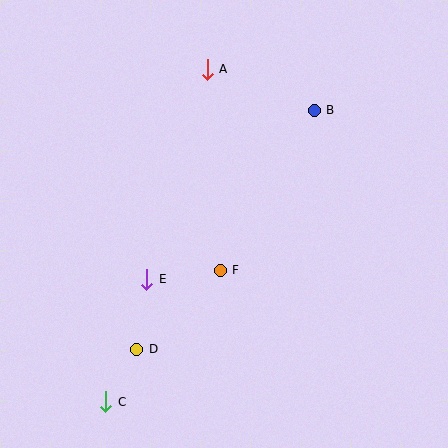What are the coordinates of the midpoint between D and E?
The midpoint between D and E is at (142, 314).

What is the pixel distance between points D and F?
The distance between D and F is 115 pixels.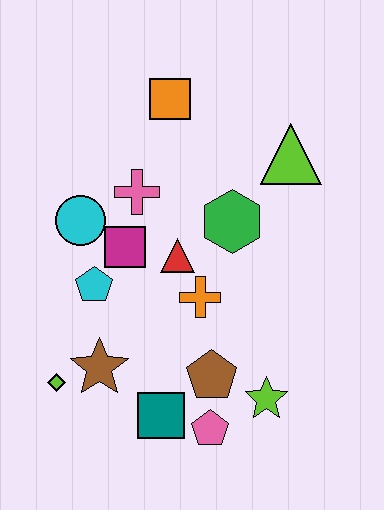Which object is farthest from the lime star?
The orange square is farthest from the lime star.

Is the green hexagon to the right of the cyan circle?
Yes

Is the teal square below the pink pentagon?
No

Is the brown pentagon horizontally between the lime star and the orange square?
Yes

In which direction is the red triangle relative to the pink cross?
The red triangle is below the pink cross.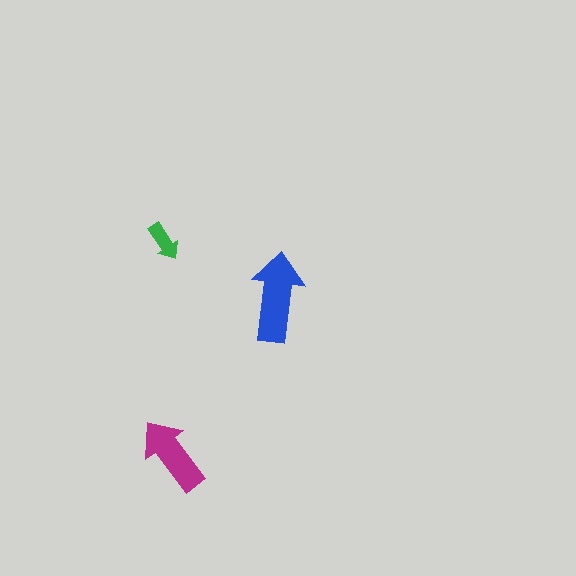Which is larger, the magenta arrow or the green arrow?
The magenta one.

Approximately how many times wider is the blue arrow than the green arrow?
About 2 times wider.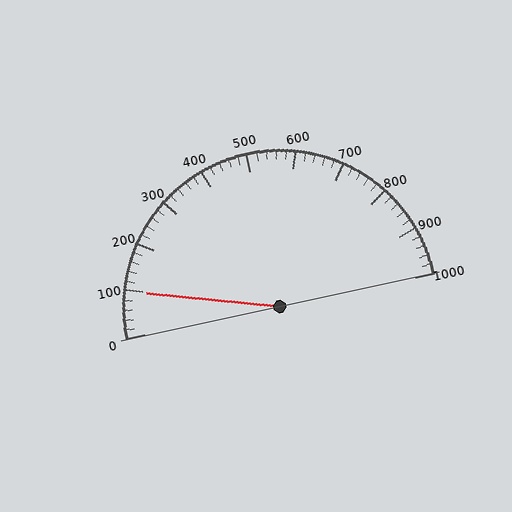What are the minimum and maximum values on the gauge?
The gauge ranges from 0 to 1000.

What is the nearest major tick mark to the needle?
The nearest major tick mark is 100.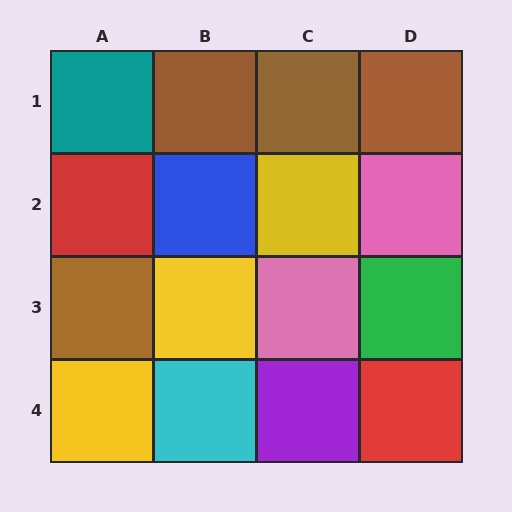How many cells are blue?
1 cell is blue.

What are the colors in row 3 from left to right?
Brown, yellow, pink, green.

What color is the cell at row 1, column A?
Teal.